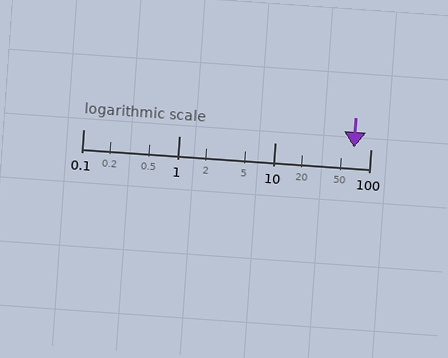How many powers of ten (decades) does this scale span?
The scale spans 3 decades, from 0.1 to 100.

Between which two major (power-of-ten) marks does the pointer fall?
The pointer is between 10 and 100.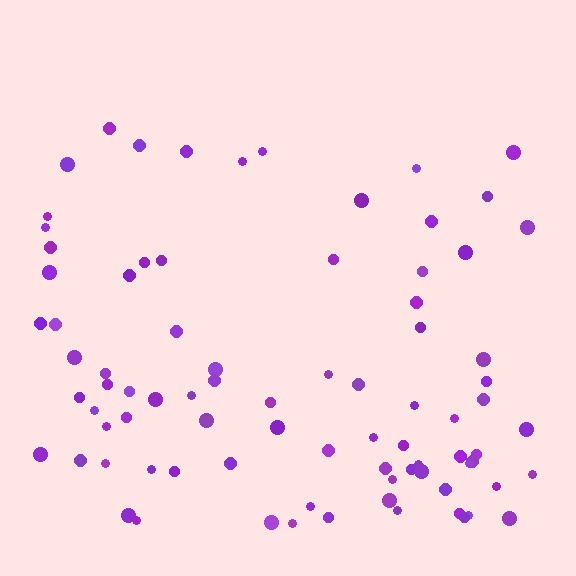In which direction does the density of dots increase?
From top to bottom, with the bottom side densest.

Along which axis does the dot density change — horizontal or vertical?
Vertical.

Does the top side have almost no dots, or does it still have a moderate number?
Still a moderate number, just noticeably fewer than the bottom.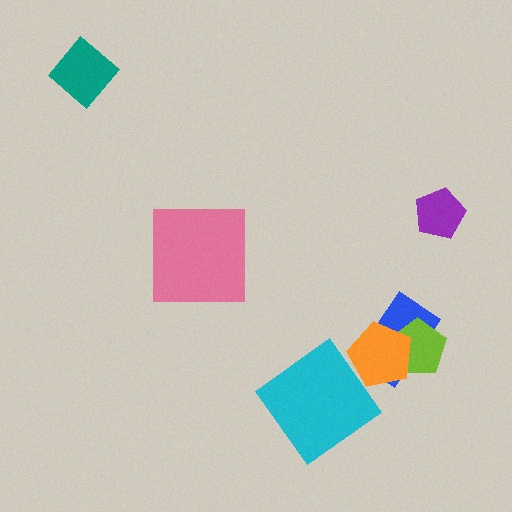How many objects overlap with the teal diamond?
0 objects overlap with the teal diamond.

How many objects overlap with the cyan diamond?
0 objects overlap with the cyan diamond.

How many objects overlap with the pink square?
0 objects overlap with the pink square.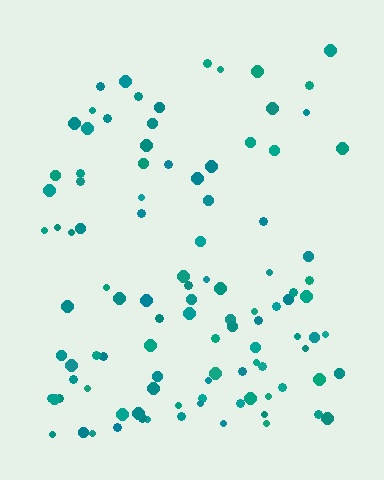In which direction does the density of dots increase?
From top to bottom, with the bottom side densest.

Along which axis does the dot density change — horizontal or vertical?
Vertical.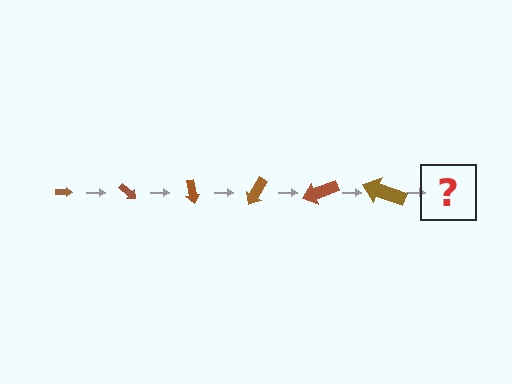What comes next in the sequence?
The next element should be an arrow, larger than the previous one and rotated 240 degrees from the start.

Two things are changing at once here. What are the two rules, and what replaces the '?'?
The two rules are that the arrow grows larger each step and it rotates 40 degrees each step. The '?' should be an arrow, larger than the previous one and rotated 240 degrees from the start.